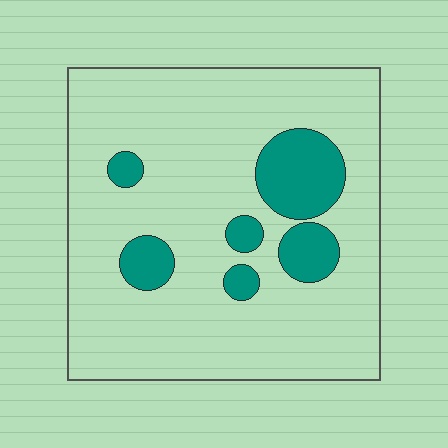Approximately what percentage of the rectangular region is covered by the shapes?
Approximately 15%.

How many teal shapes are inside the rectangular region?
6.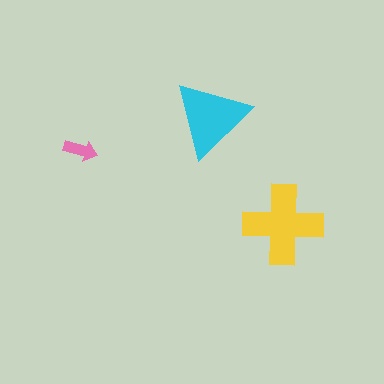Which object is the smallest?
The pink arrow.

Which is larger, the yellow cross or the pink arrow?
The yellow cross.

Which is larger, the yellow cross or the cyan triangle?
The yellow cross.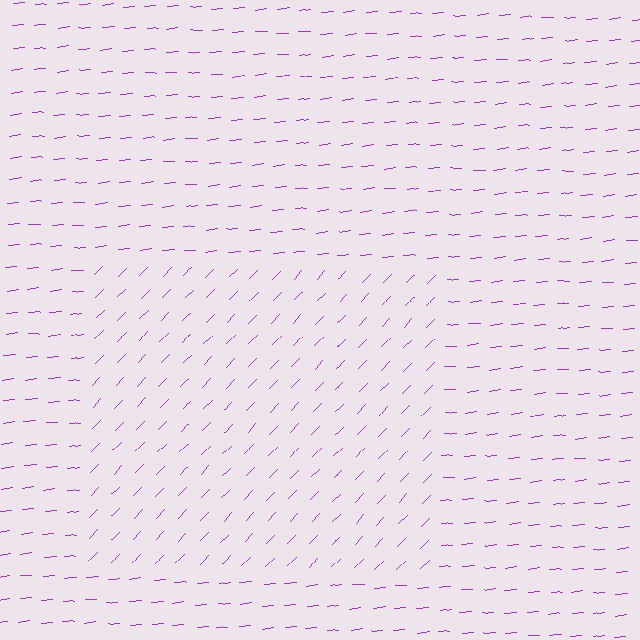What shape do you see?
I see a rectangle.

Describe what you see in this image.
The image is filled with small purple line segments. A rectangle region in the image has lines oriented differently from the surrounding lines, creating a visible texture boundary.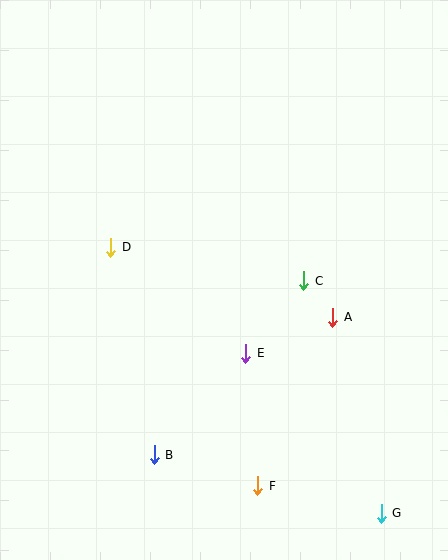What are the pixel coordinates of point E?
Point E is at (246, 353).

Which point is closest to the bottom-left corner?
Point B is closest to the bottom-left corner.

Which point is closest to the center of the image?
Point E at (246, 353) is closest to the center.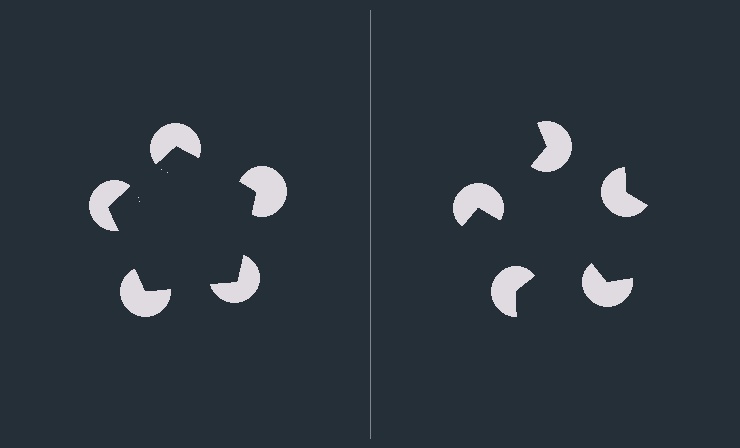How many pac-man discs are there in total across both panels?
10 — 5 on each side.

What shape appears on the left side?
An illusory pentagon.